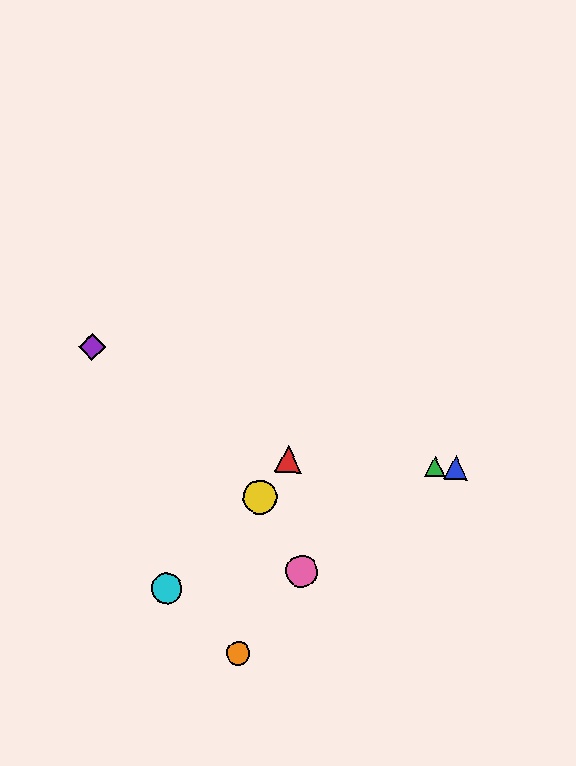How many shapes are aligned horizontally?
3 shapes (the red triangle, the blue triangle, the green triangle) are aligned horizontally.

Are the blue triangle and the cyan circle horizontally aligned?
No, the blue triangle is at y≈467 and the cyan circle is at y≈589.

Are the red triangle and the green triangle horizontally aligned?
Yes, both are at y≈459.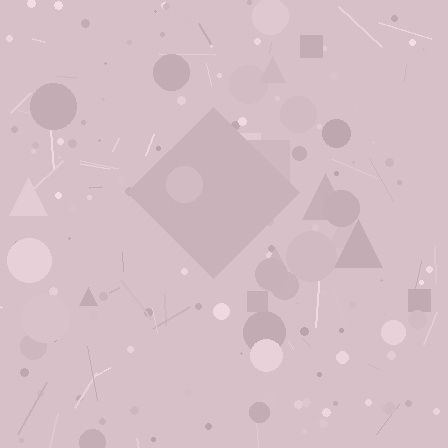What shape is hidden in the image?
A diamond is hidden in the image.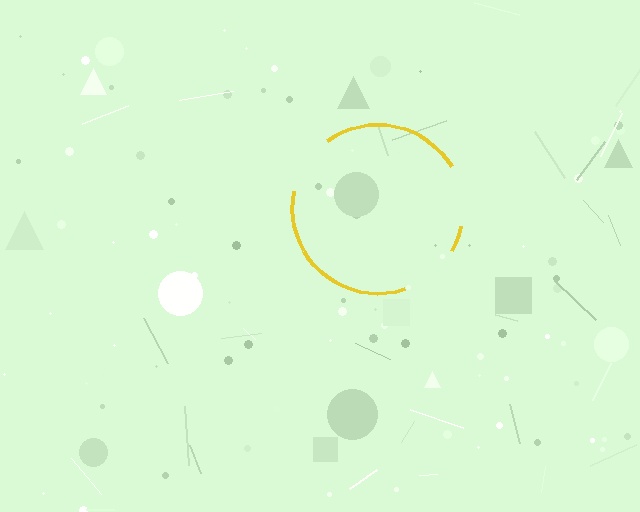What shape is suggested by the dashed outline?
The dashed outline suggests a circle.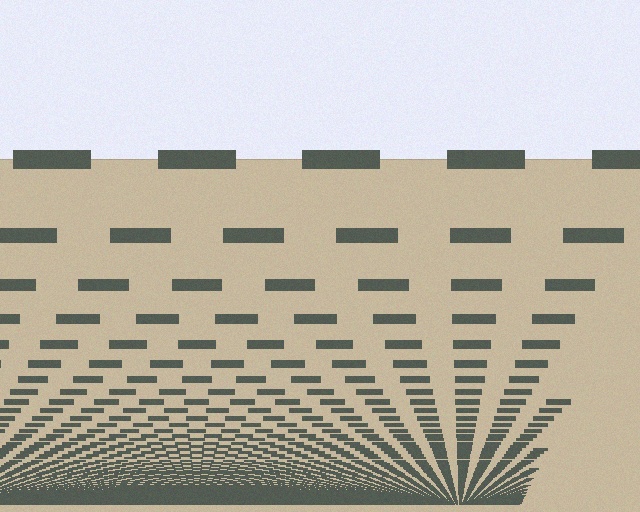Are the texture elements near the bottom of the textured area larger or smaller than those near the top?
Smaller. The gradient is inverted — elements near the bottom are smaller and denser.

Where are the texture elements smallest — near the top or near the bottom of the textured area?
Near the bottom.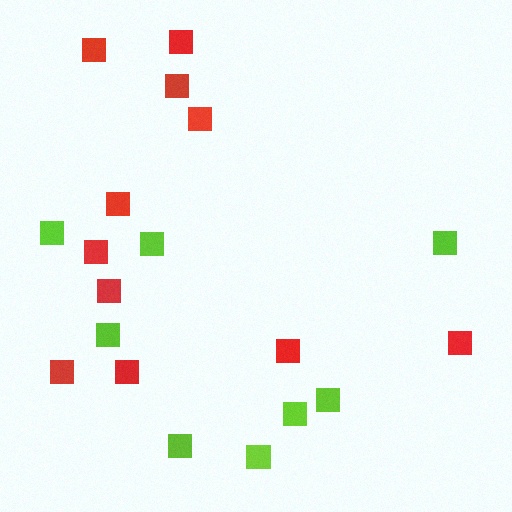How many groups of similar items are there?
There are 2 groups: one group of lime squares (8) and one group of red squares (11).